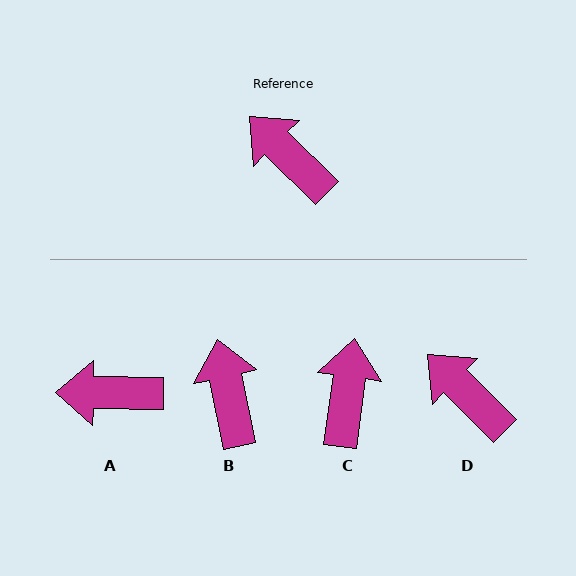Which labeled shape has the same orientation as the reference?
D.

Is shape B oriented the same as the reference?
No, it is off by about 33 degrees.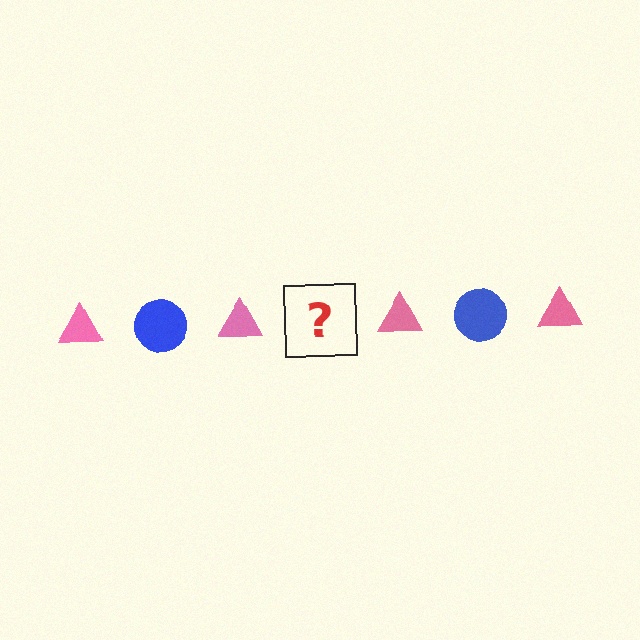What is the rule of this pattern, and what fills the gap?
The rule is that the pattern alternates between pink triangle and blue circle. The gap should be filled with a blue circle.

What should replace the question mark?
The question mark should be replaced with a blue circle.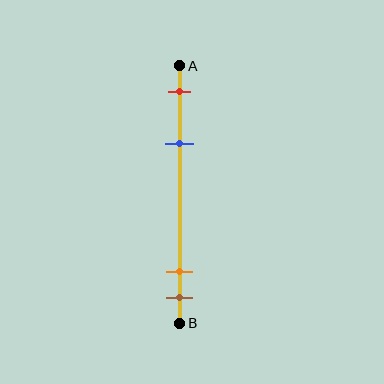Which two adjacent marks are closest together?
The orange and brown marks are the closest adjacent pair.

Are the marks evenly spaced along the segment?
No, the marks are not evenly spaced.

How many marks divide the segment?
There are 4 marks dividing the segment.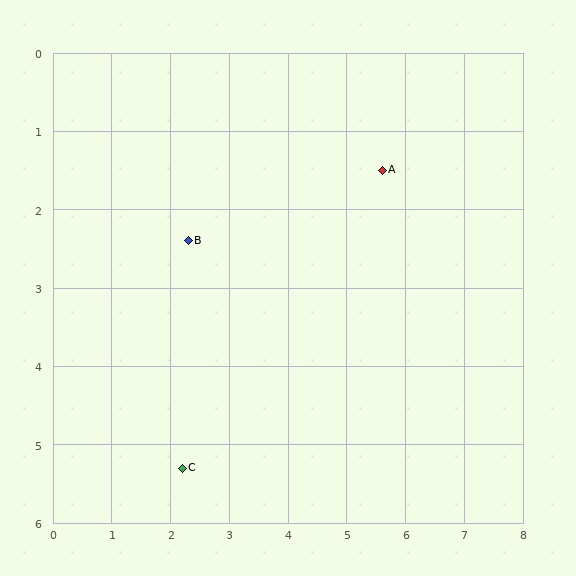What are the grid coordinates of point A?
Point A is at approximately (5.6, 1.5).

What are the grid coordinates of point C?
Point C is at approximately (2.2, 5.3).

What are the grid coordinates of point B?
Point B is at approximately (2.3, 2.4).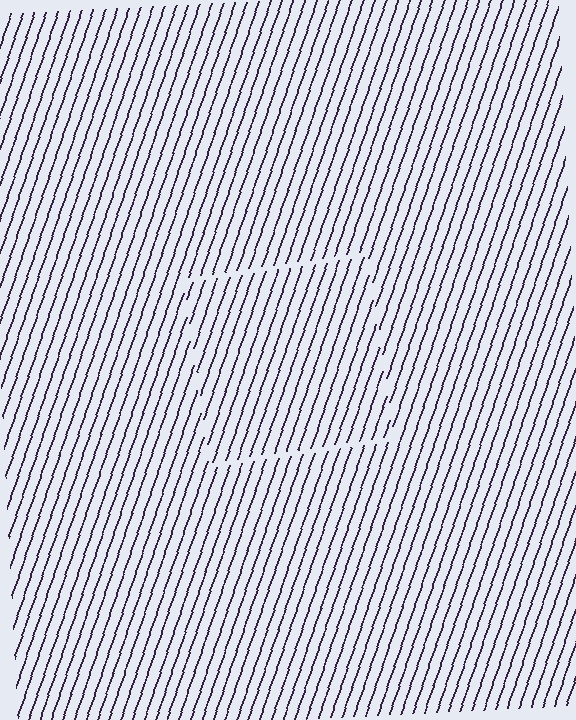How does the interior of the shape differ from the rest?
The interior of the shape contains the same grating, shifted by half a period — the contour is defined by the phase discontinuity where line-ends from the inner and outer gratings abut.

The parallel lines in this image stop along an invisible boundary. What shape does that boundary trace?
An illusory square. The interior of the shape contains the same grating, shifted by half a period — the contour is defined by the phase discontinuity where line-ends from the inner and outer gratings abut.